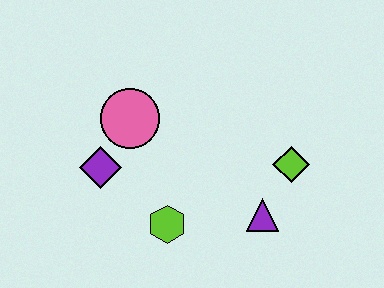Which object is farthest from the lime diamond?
The purple diamond is farthest from the lime diamond.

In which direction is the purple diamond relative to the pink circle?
The purple diamond is below the pink circle.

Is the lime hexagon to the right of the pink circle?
Yes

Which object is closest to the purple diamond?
The pink circle is closest to the purple diamond.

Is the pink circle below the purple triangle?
No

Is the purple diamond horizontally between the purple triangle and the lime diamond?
No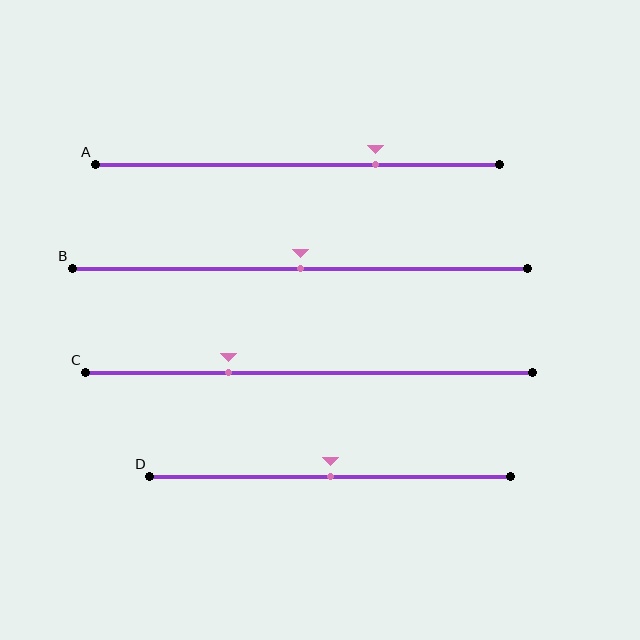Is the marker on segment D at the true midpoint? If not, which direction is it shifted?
Yes, the marker on segment D is at the true midpoint.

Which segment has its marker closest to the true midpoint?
Segment B has its marker closest to the true midpoint.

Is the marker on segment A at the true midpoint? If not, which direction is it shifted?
No, the marker on segment A is shifted to the right by about 19% of the segment length.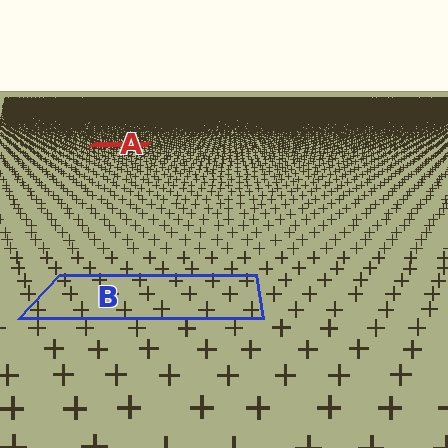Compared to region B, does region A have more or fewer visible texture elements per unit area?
Region A has more texture elements per unit area — they are packed more densely because it is farther away.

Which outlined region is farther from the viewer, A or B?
Region A is farther from the viewer — the texture elements inside it appear smaller and more densely packed.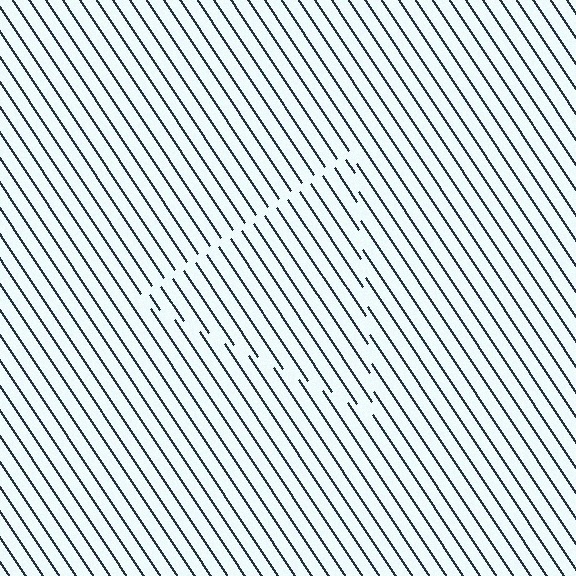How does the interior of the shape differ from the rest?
The interior of the shape contains the same grating, shifted by half a period — the contour is defined by the phase discontinuity where line-ends from the inner and outer gratings abut.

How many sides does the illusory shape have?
3 sides — the line-ends trace a triangle.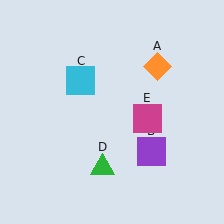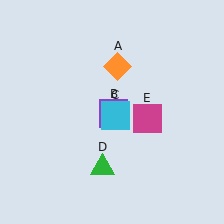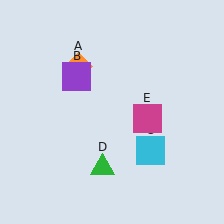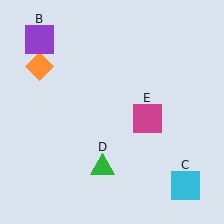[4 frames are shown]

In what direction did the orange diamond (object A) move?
The orange diamond (object A) moved left.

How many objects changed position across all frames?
3 objects changed position: orange diamond (object A), purple square (object B), cyan square (object C).